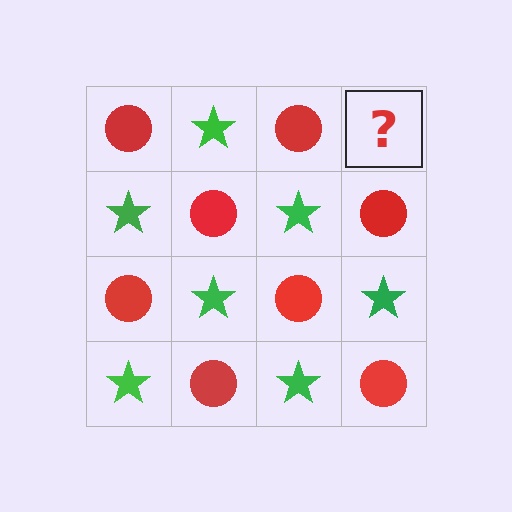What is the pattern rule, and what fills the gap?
The rule is that it alternates red circle and green star in a checkerboard pattern. The gap should be filled with a green star.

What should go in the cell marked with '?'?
The missing cell should contain a green star.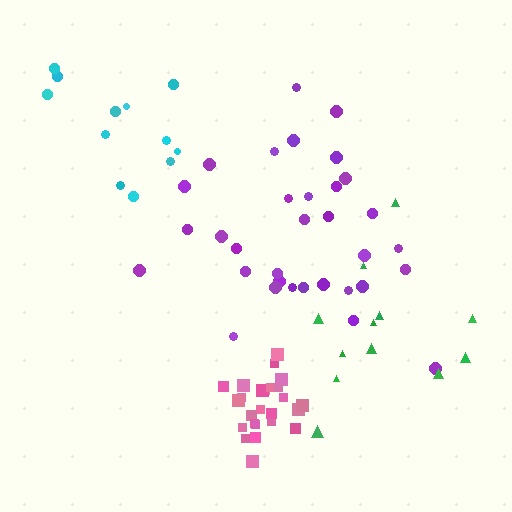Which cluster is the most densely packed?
Pink.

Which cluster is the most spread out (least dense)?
Green.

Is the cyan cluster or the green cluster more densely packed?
Cyan.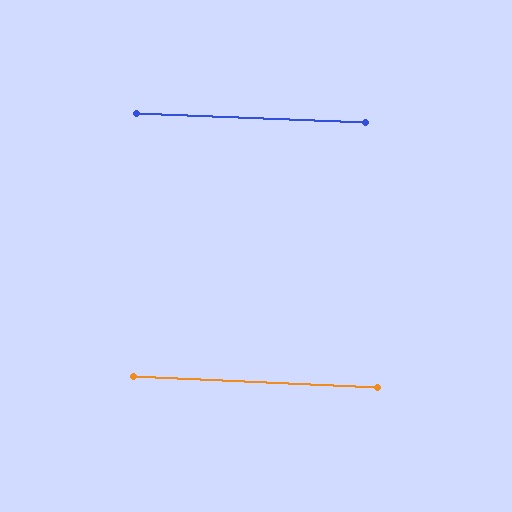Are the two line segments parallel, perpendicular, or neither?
Parallel — their directions differ by only 0.6°.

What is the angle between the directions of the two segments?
Approximately 1 degree.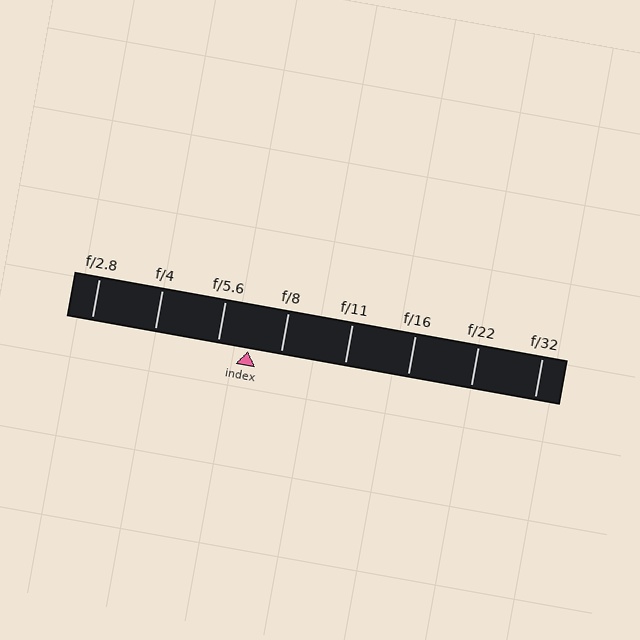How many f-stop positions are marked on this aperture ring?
There are 8 f-stop positions marked.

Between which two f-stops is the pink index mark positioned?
The index mark is between f/5.6 and f/8.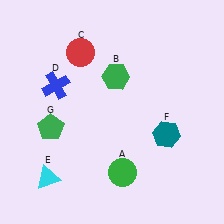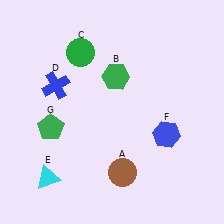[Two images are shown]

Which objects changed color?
A changed from green to brown. C changed from red to green. F changed from teal to blue.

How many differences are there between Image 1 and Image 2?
There are 3 differences between the two images.